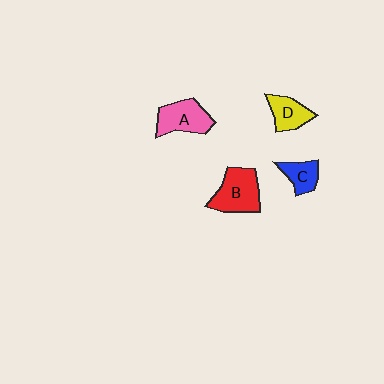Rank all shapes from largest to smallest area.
From largest to smallest: B (red), A (pink), D (yellow), C (blue).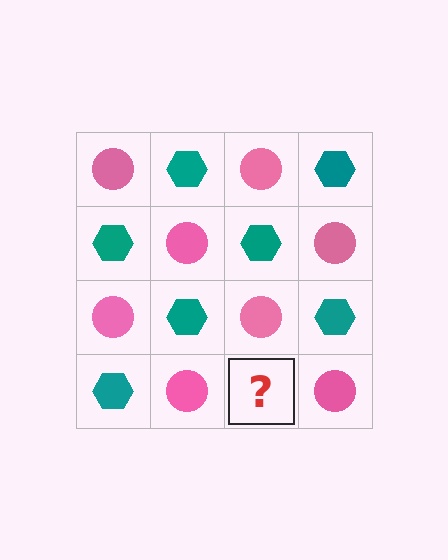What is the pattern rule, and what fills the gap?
The rule is that it alternates pink circle and teal hexagon in a checkerboard pattern. The gap should be filled with a teal hexagon.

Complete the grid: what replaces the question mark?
The question mark should be replaced with a teal hexagon.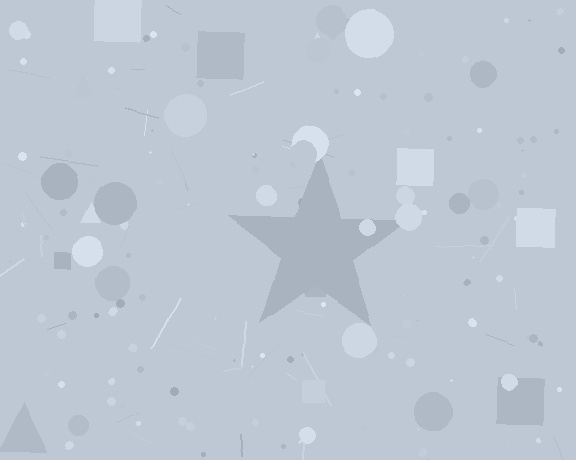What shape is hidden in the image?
A star is hidden in the image.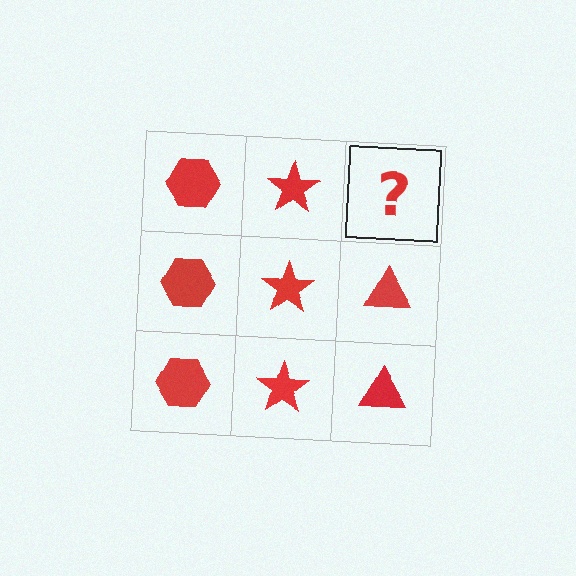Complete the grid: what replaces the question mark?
The question mark should be replaced with a red triangle.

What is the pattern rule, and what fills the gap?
The rule is that each column has a consistent shape. The gap should be filled with a red triangle.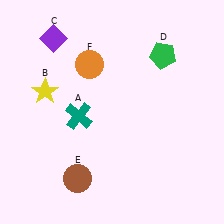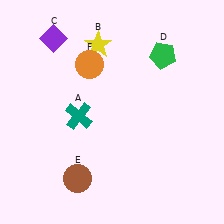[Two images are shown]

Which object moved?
The yellow star (B) moved right.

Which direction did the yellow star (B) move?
The yellow star (B) moved right.